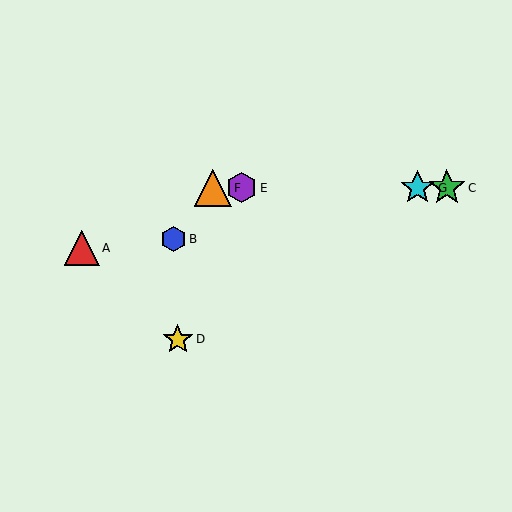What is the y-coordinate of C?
Object C is at y≈188.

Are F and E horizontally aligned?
Yes, both are at y≈188.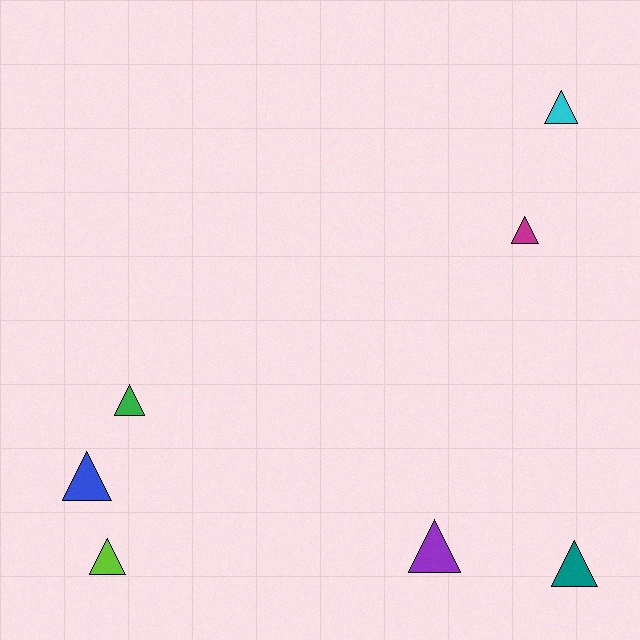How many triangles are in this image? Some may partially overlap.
There are 7 triangles.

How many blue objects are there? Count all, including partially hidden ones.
There is 1 blue object.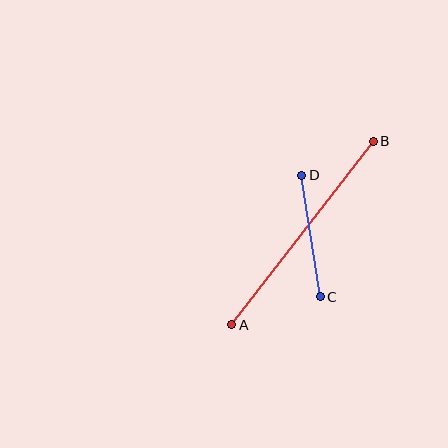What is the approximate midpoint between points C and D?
The midpoint is at approximately (311, 236) pixels.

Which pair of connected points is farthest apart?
Points A and B are farthest apart.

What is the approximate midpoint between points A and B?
The midpoint is at approximately (303, 233) pixels.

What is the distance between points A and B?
The distance is approximately 232 pixels.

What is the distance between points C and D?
The distance is approximately 123 pixels.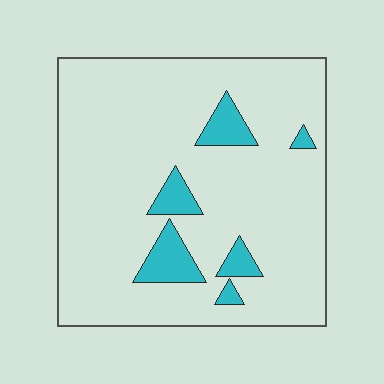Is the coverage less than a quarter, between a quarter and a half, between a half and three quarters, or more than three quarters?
Less than a quarter.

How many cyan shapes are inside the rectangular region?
6.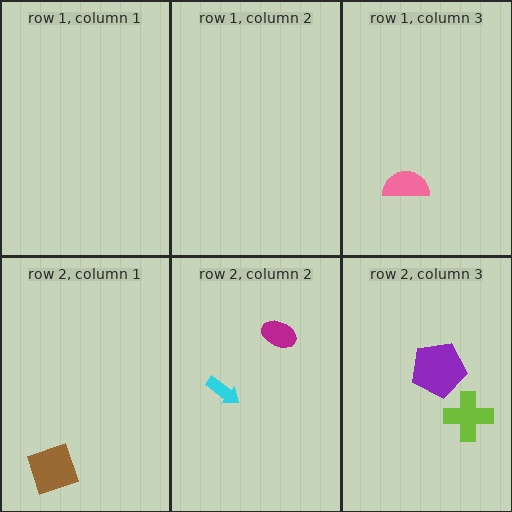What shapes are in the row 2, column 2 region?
The cyan arrow, the magenta ellipse.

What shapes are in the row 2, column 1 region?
The brown diamond.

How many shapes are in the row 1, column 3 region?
1.